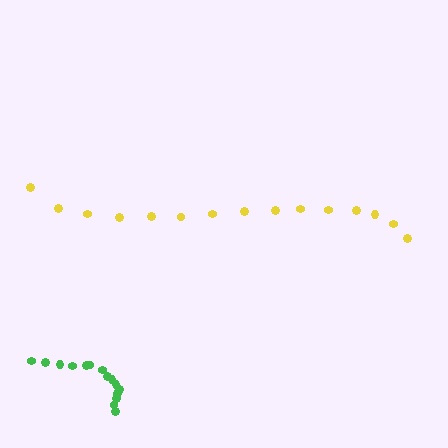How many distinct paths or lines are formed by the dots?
There are 2 distinct paths.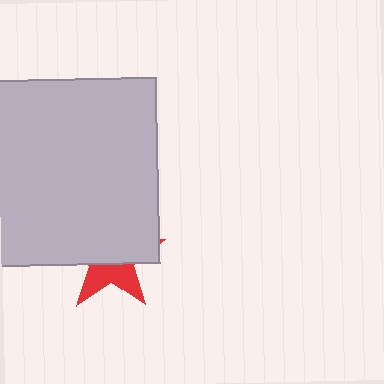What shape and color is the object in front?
The object in front is a light gray rectangle.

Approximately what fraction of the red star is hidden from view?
Roughly 63% of the red star is hidden behind the light gray rectangle.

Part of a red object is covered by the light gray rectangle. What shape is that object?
It is a star.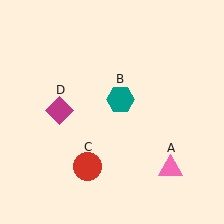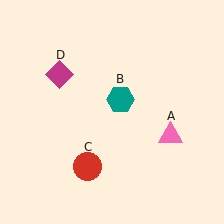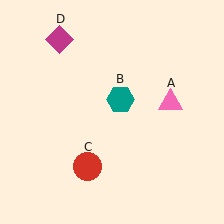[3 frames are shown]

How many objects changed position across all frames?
2 objects changed position: pink triangle (object A), magenta diamond (object D).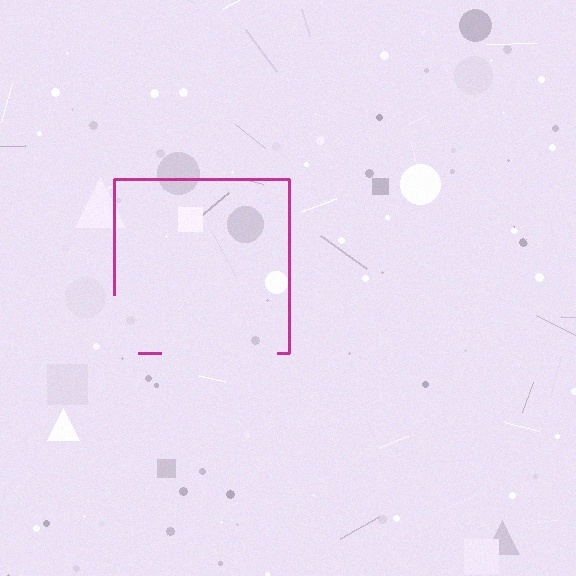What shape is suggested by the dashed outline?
The dashed outline suggests a square.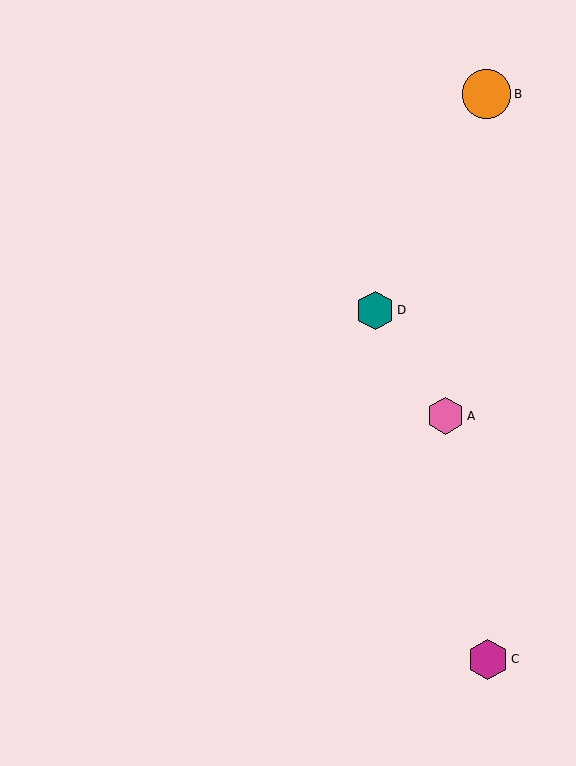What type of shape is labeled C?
Shape C is a magenta hexagon.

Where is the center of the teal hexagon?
The center of the teal hexagon is at (375, 310).